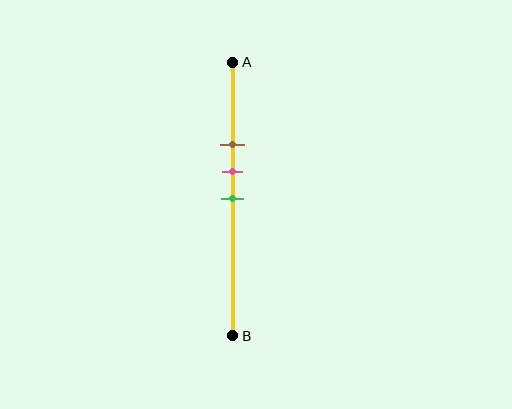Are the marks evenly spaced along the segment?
Yes, the marks are approximately evenly spaced.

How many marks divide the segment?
There are 3 marks dividing the segment.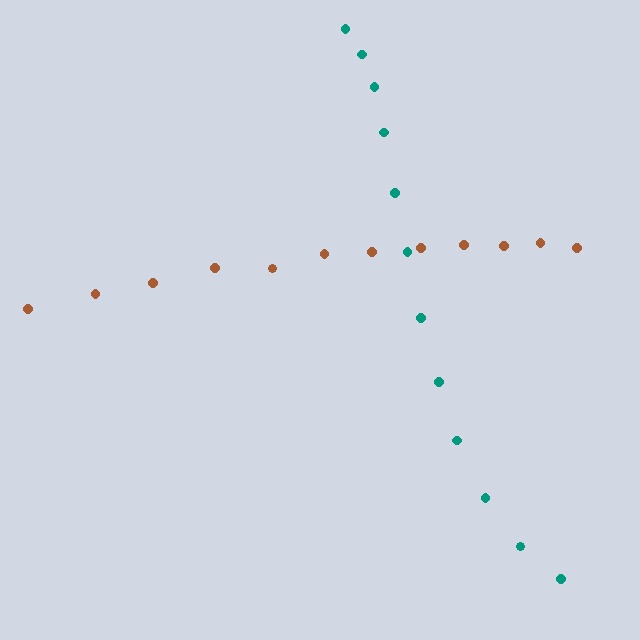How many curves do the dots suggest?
There are 2 distinct paths.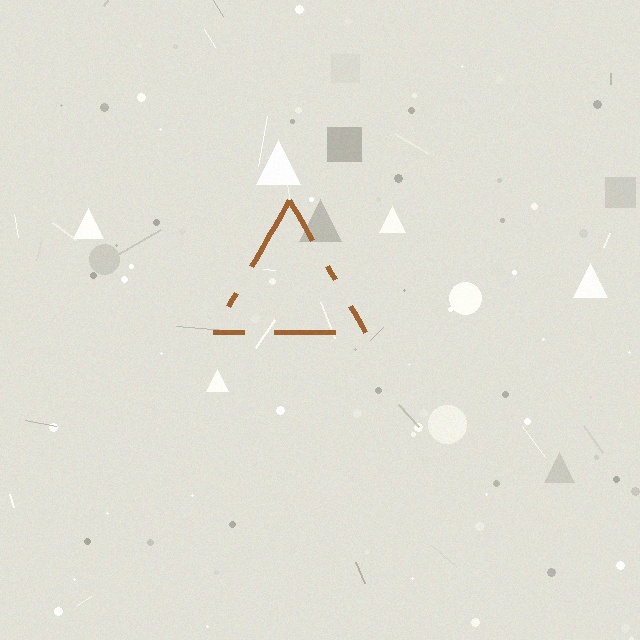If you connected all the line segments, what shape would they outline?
They would outline a triangle.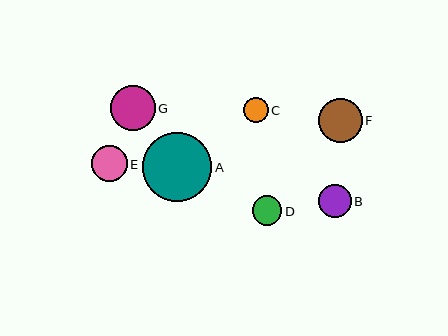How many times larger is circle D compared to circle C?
Circle D is approximately 1.2 times the size of circle C.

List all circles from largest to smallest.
From largest to smallest: A, G, F, E, B, D, C.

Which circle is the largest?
Circle A is the largest with a size of approximately 69 pixels.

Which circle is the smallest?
Circle C is the smallest with a size of approximately 25 pixels.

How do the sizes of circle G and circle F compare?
Circle G and circle F are approximately the same size.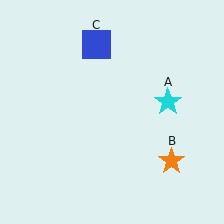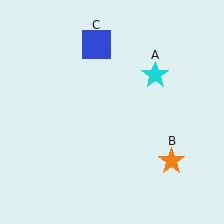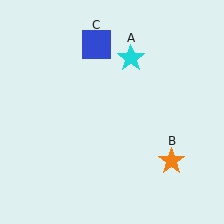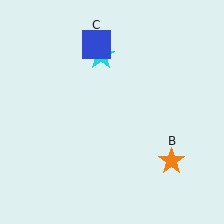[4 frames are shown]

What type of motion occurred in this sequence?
The cyan star (object A) rotated counterclockwise around the center of the scene.